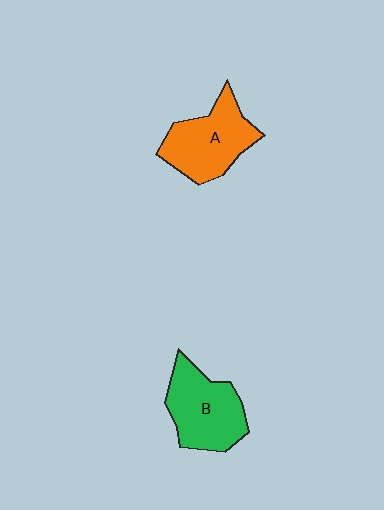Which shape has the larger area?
Shape B (green).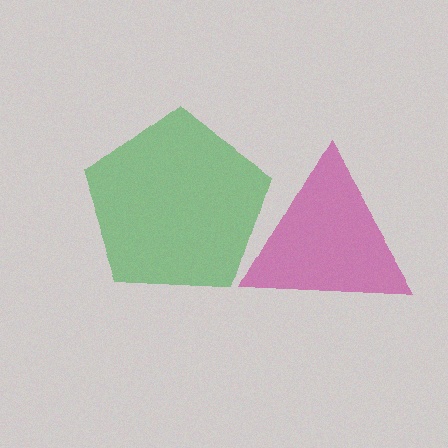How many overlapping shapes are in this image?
There are 2 overlapping shapes in the image.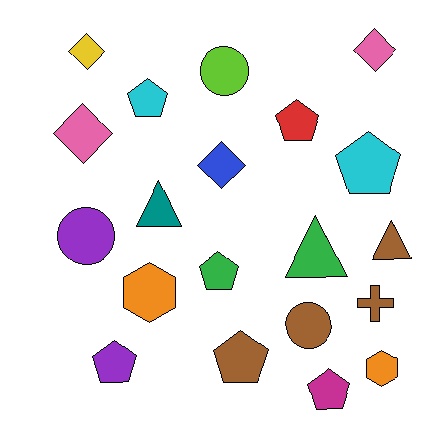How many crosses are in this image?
There is 1 cross.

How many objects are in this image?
There are 20 objects.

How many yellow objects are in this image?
There is 1 yellow object.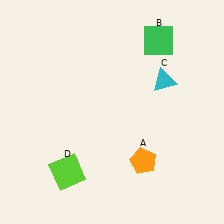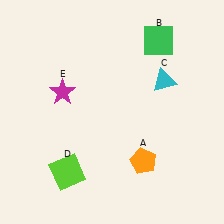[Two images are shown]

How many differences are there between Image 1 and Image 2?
There is 1 difference between the two images.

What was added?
A magenta star (E) was added in Image 2.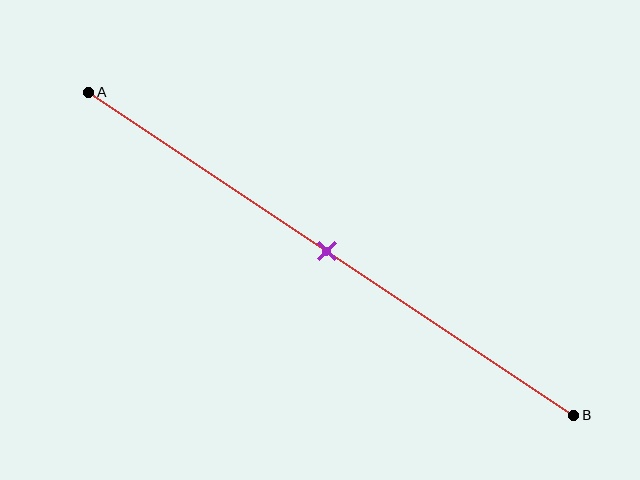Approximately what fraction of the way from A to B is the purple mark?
The purple mark is approximately 50% of the way from A to B.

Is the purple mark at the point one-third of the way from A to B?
No, the mark is at about 50% from A, not at the 33% one-third point.